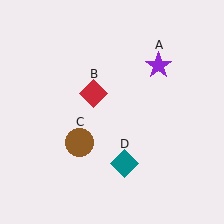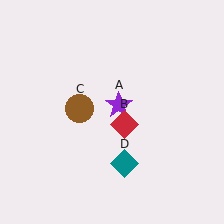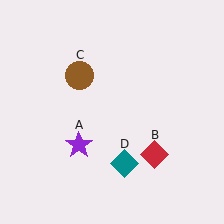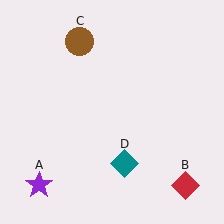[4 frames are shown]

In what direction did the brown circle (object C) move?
The brown circle (object C) moved up.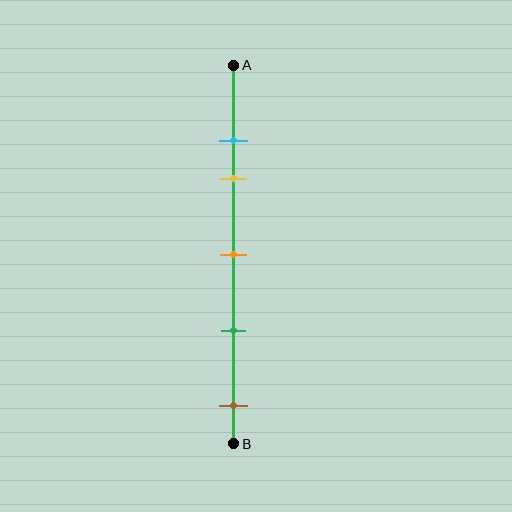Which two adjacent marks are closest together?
The cyan and yellow marks are the closest adjacent pair.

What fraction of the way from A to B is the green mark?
The green mark is approximately 70% (0.7) of the way from A to B.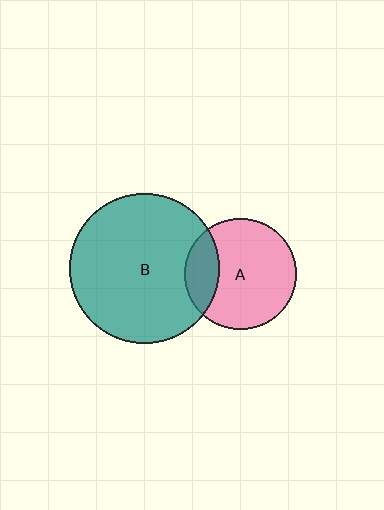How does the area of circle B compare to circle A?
Approximately 1.8 times.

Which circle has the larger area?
Circle B (teal).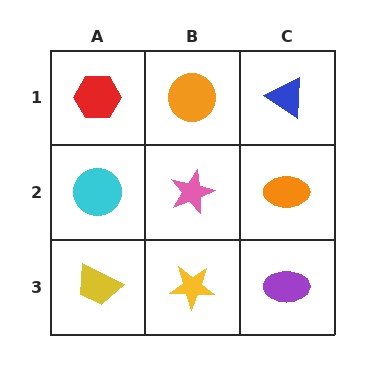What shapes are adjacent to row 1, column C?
An orange ellipse (row 2, column C), an orange circle (row 1, column B).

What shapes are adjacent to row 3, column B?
A pink star (row 2, column B), a yellow trapezoid (row 3, column A), a purple ellipse (row 3, column C).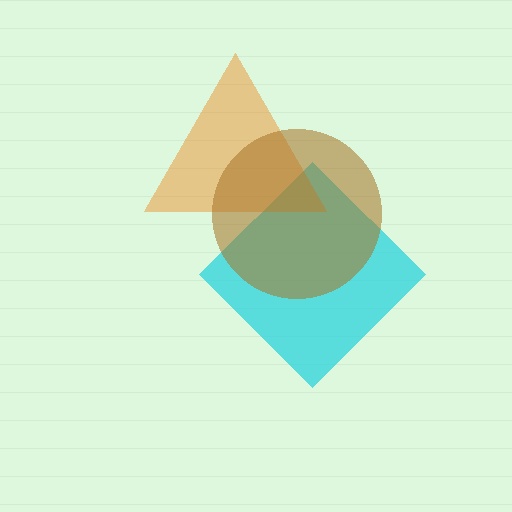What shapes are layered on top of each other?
The layered shapes are: a cyan diamond, an orange triangle, a brown circle.